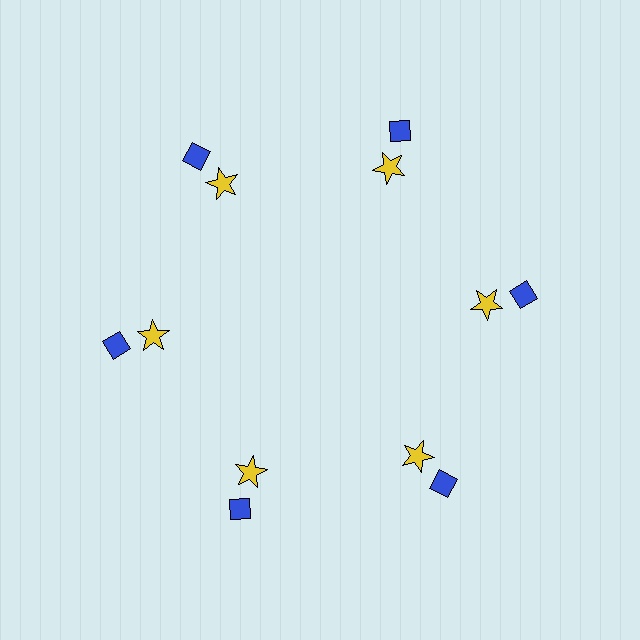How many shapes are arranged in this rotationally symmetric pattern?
There are 12 shapes, arranged in 6 groups of 2.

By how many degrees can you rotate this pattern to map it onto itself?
The pattern maps onto itself every 60 degrees of rotation.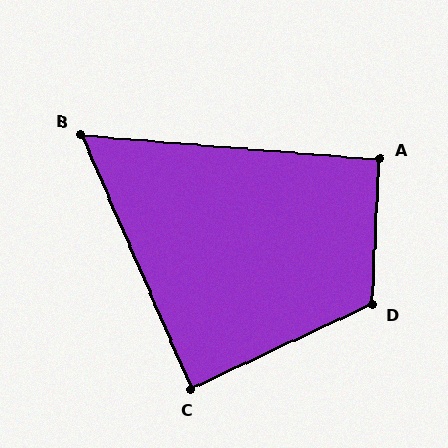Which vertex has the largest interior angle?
D, at approximately 118 degrees.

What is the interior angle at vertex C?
Approximately 88 degrees (approximately right).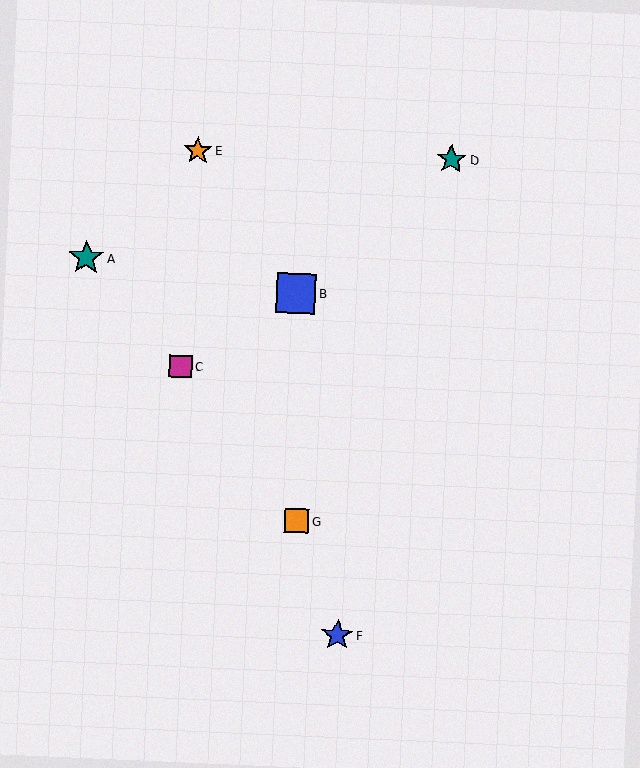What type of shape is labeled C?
Shape C is a magenta square.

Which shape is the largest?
The blue square (labeled B) is the largest.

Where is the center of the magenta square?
The center of the magenta square is at (181, 366).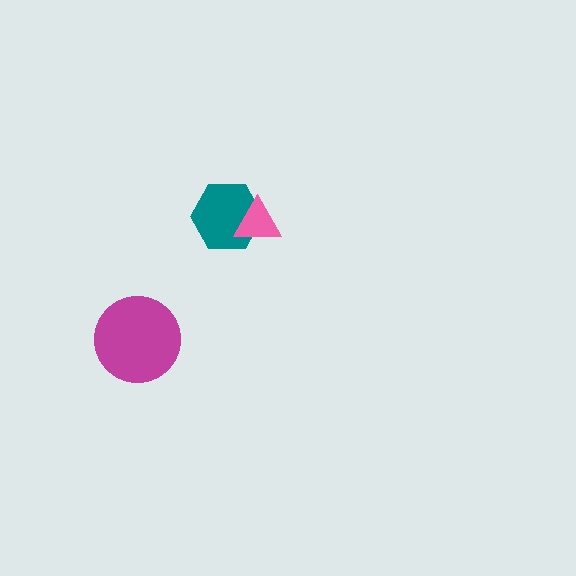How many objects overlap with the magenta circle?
0 objects overlap with the magenta circle.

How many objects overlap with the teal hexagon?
1 object overlaps with the teal hexagon.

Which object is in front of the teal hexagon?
The pink triangle is in front of the teal hexagon.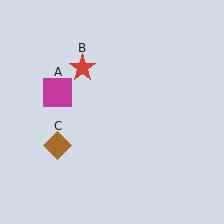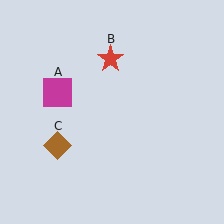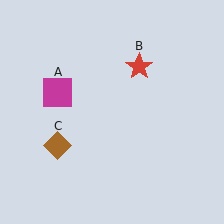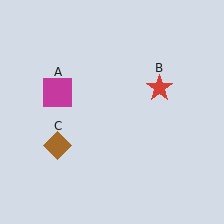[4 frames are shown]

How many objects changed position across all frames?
1 object changed position: red star (object B).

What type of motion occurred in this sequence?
The red star (object B) rotated clockwise around the center of the scene.